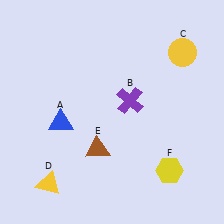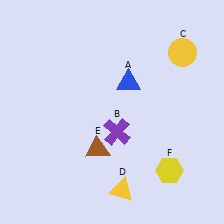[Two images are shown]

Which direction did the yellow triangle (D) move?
The yellow triangle (D) moved right.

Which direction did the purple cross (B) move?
The purple cross (B) moved down.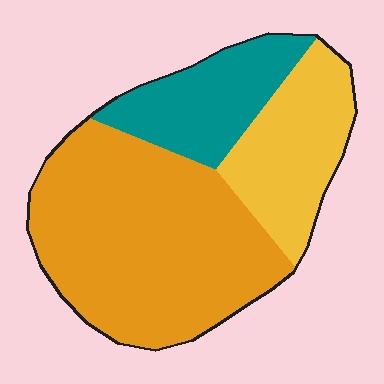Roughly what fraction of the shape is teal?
Teal takes up about one fifth (1/5) of the shape.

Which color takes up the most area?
Orange, at roughly 55%.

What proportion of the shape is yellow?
Yellow takes up about one quarter (1/4) of the shape.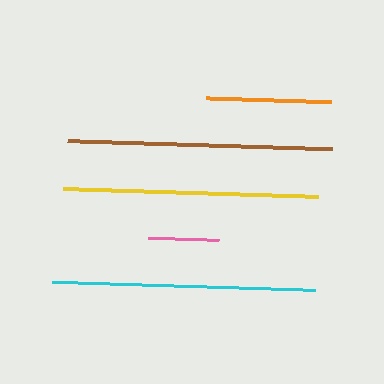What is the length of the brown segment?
The brown segment is approximately 265 pixels long.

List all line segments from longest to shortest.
From longest to shortest: brown, cyan, yellow, orange, pink.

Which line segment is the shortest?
The pink line is the shortest at approximately 70 pixels.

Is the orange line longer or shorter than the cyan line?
The cyan line is longer than the orange line.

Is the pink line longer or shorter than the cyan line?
The cyan line is longer than the pink line.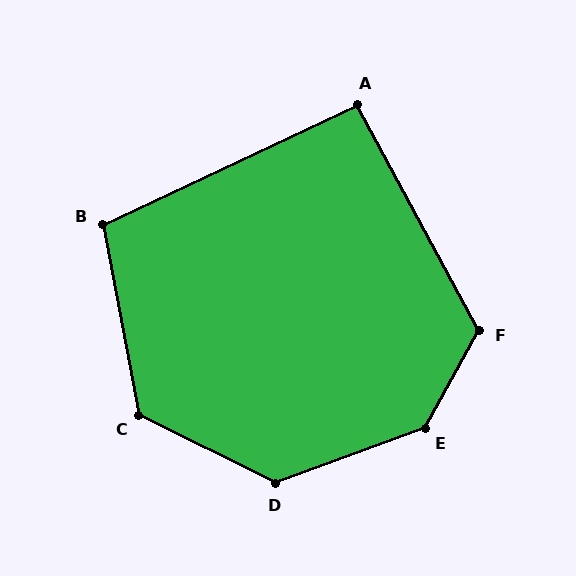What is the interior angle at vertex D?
Approximately 133 degrees (obtuse).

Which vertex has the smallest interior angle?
A, at approximately 93 degrees.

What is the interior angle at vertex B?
Approximately 104 degrees (obtuse).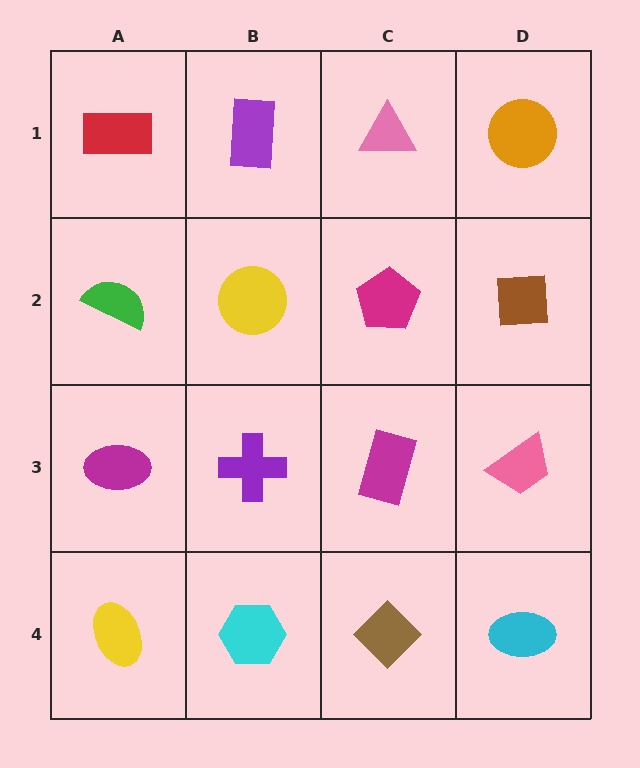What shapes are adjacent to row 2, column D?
An orange circle (row 1, column D), a pink trapezoid (row 3, column D), a magenta pentagon (row 2, column C).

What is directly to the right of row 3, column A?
A purple cross.